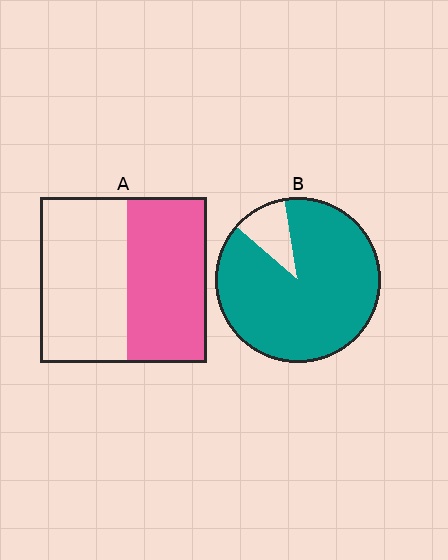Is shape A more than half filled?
Roughly half.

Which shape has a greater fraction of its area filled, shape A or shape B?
Shape B.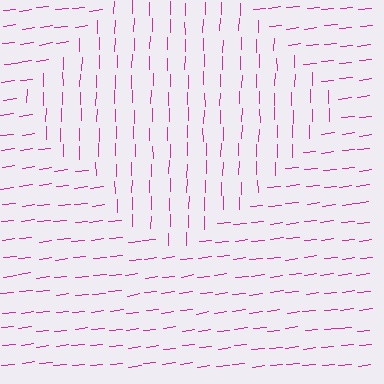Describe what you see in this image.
The image is filled with small magenta line segments. A diamond region in the image has lines oriented differently from the surrounding lines, creating a visible texture boundary.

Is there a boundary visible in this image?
Yes, there is a texture boundary formed by a change in line orientation.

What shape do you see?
I see a diamond.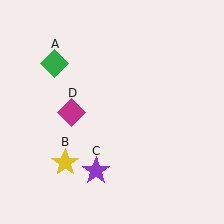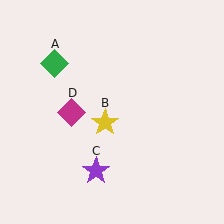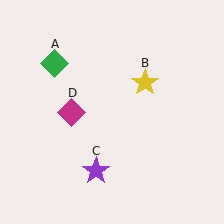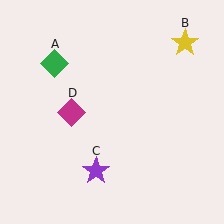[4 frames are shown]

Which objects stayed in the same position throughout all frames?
Green diamond (object A) and purple star (object C) and magenta diamond (object D) remained stationary.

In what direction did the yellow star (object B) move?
The yellow star (object B) moved up and to the right.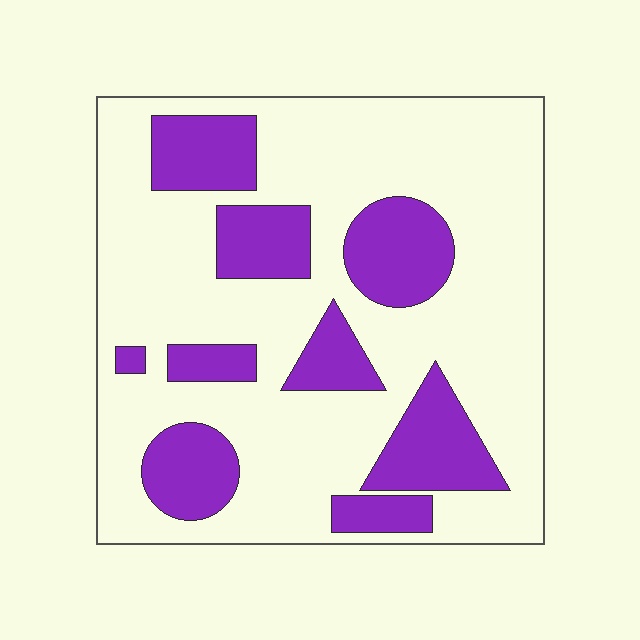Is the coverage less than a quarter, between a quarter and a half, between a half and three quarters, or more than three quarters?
Between a quarter and a half.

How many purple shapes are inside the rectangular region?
9.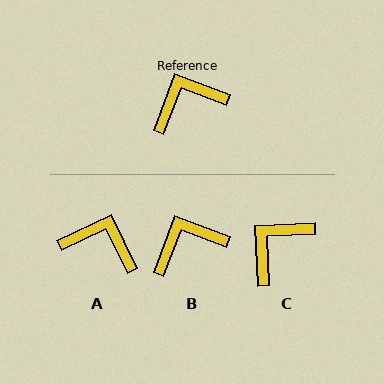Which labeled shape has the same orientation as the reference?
B.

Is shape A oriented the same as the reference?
No, it is off by about 43 degrees.